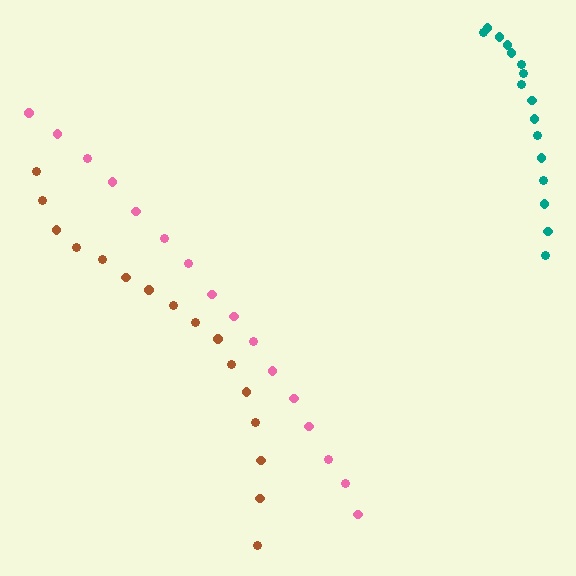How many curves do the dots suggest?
There are 3 distinct paths.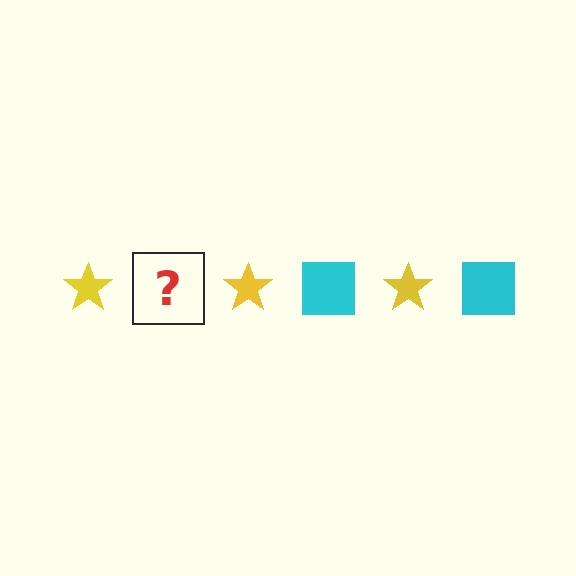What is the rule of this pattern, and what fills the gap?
The rule is that the pattern alternates between yellow star and cyan square. The gap should be filled with a cyan square.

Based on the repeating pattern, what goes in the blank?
The blank should be a cyan square.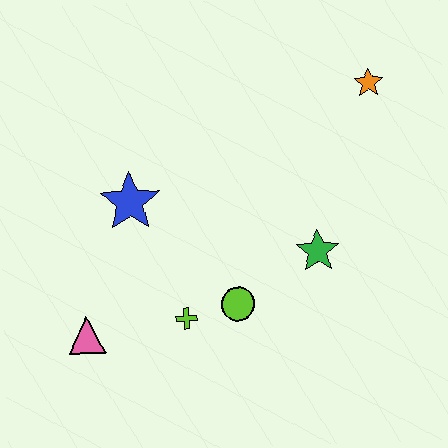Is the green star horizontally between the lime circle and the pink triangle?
No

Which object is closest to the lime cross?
The lime circle is closest to the lime cross.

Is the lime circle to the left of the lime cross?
No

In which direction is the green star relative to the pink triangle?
The green star is to the right of the pink triangle.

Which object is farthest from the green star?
The pink triangle is farthest from the green star.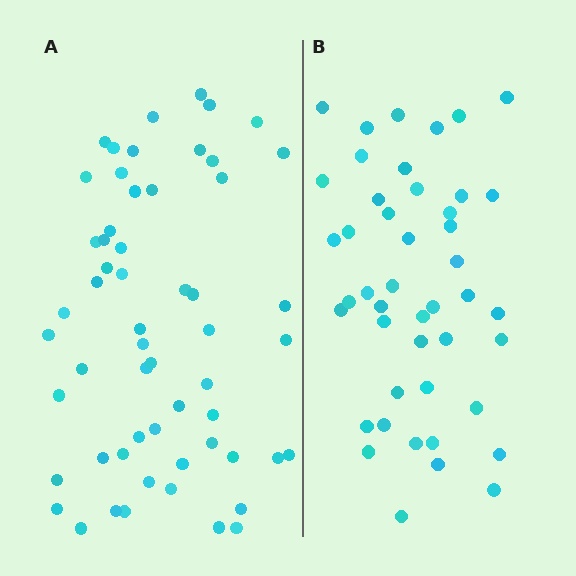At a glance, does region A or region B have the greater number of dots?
Region A (the left region) has more dots.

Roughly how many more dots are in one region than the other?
Region A has roughly 12 or so more dots than region B.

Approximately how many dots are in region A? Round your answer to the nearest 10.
About 60 dots. (The exact count is 57, which rounds to 60.)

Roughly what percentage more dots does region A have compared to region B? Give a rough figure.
About 25% more.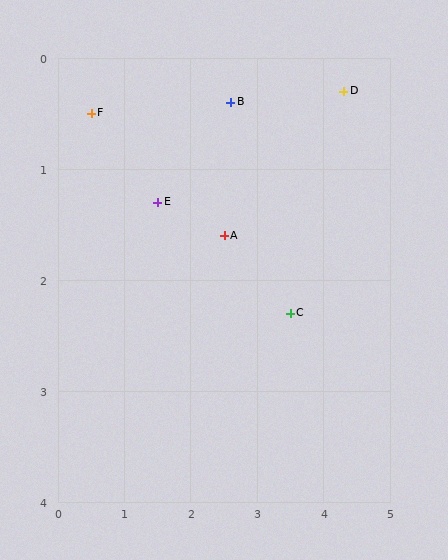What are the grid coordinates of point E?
Point E is at approximately (1.5, 1.3).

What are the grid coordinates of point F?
Point F is at approximately (0.5, 0.5).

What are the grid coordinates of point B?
Point B is at approximately (2.6, 0.4).